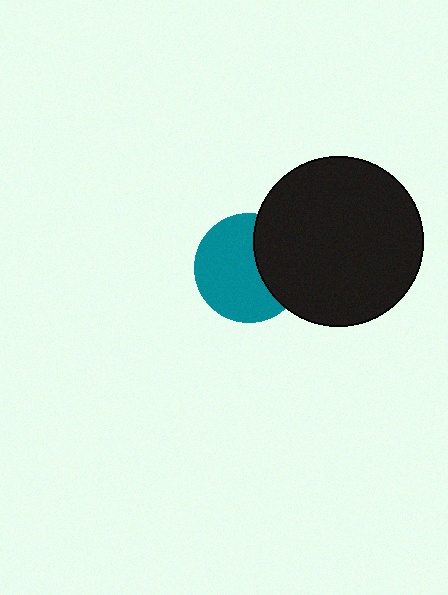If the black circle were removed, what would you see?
You would see the complete teal circle.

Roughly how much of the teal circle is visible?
Most of it is visible (roughly 66%).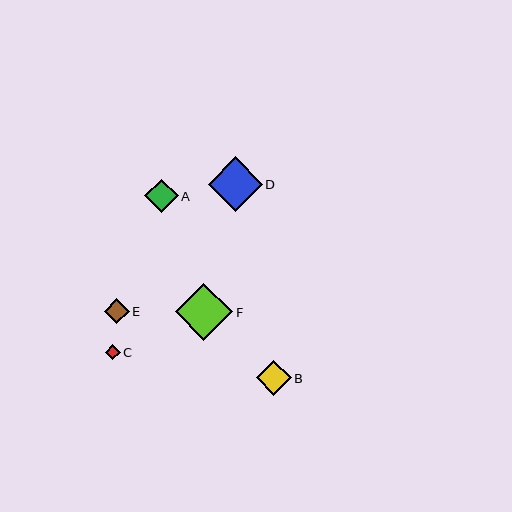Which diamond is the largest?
Diamond F is the largest with a size of approximately 58 pixels.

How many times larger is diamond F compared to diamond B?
Diamond F is approximately 1.6 times the size of diamond B.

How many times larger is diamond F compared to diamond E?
Diamond F is approximately 2.3 times the size of diamond E.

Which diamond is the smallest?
Diamond C is the smallest with a size of approximately 15 pixels.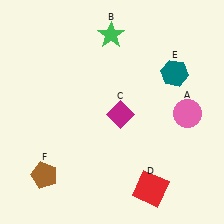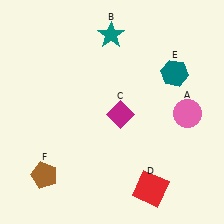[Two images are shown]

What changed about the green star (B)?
In Image 1, B is green. In Image 2, it changed to teal.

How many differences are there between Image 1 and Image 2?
There is 1 difference between the two images.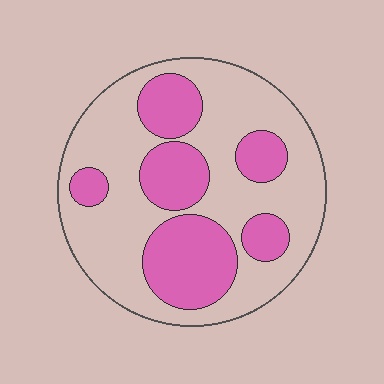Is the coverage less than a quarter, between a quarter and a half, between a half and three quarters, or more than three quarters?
Between a quarter and a half.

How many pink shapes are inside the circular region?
6.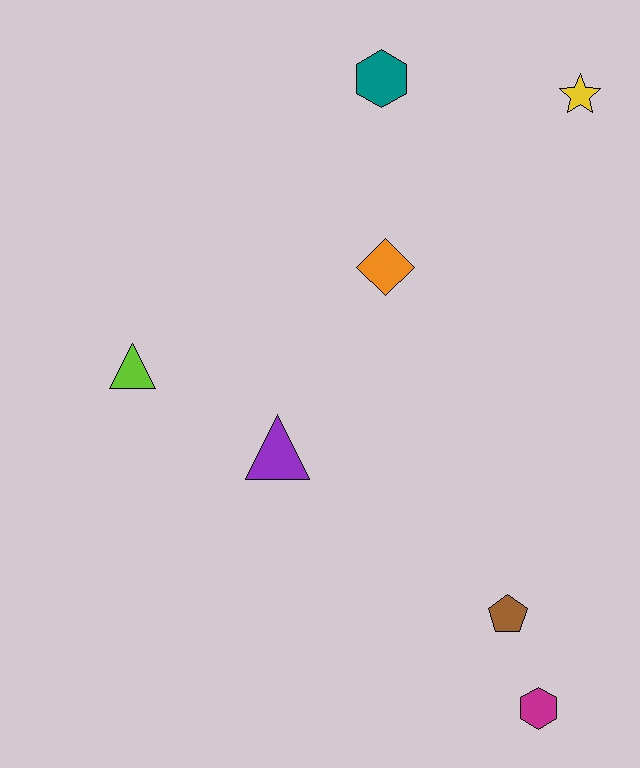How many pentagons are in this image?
There is 1 pentagon.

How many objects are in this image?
There are 7 objects.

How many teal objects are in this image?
There is 1 teal object.